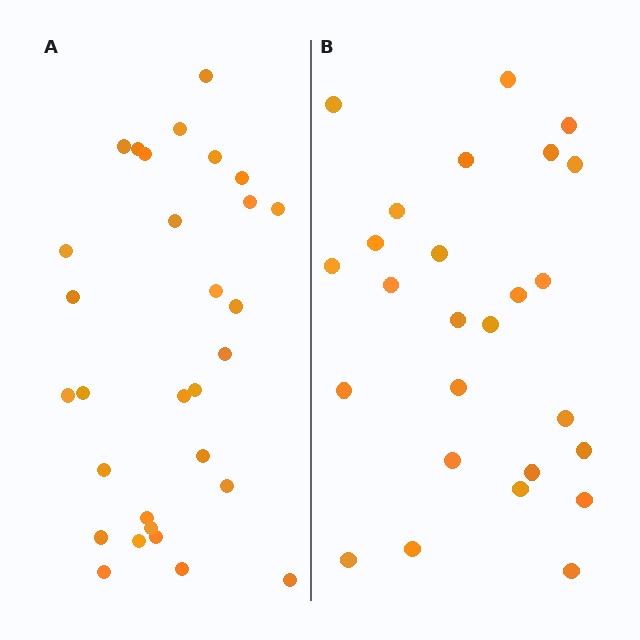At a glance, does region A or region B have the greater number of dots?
Region A (the left region) has more dots.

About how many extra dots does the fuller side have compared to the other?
Region A has about 4 more dots than region B.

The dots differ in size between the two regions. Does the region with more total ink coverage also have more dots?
No. Region B has more total ink coverage because its dots are larger, but region A actually contains more individual dots. Total area can be misleading — the number of items is what matters here.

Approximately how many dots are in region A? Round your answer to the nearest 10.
About 30 dots.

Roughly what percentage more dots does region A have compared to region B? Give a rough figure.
About 15% more.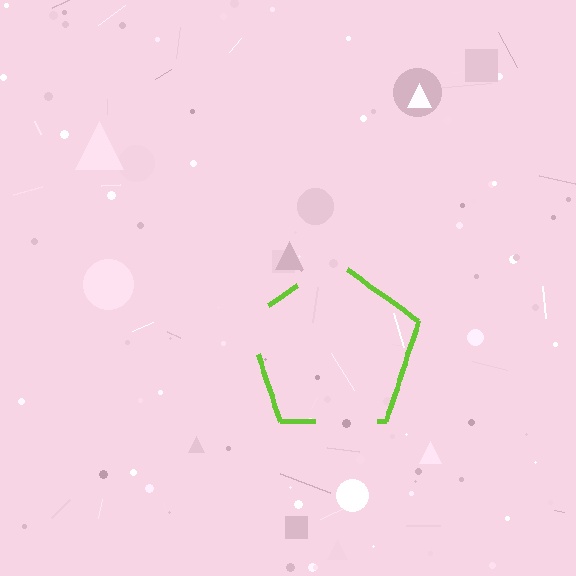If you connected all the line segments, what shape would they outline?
They would outline a pentagon.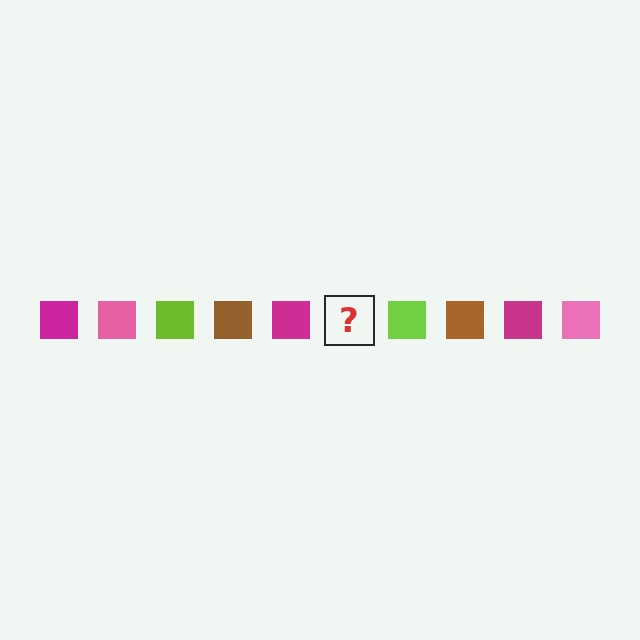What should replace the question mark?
The question mark should be replaced with a pink square.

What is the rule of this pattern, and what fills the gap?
The rule is that the pattern cycles through magenta, pink, lime, brown squares. The gap should be filled with a pink square.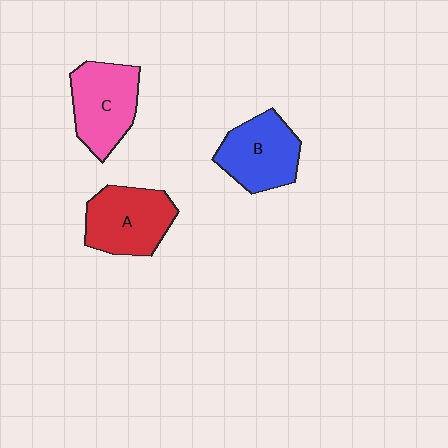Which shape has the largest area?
Shape A (red).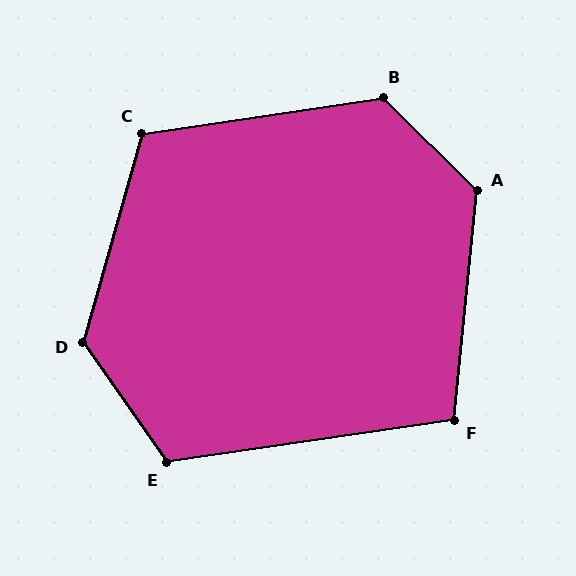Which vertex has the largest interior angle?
A, at approximately 129 degrees.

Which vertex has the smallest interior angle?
F, at approximately 104 degrees.